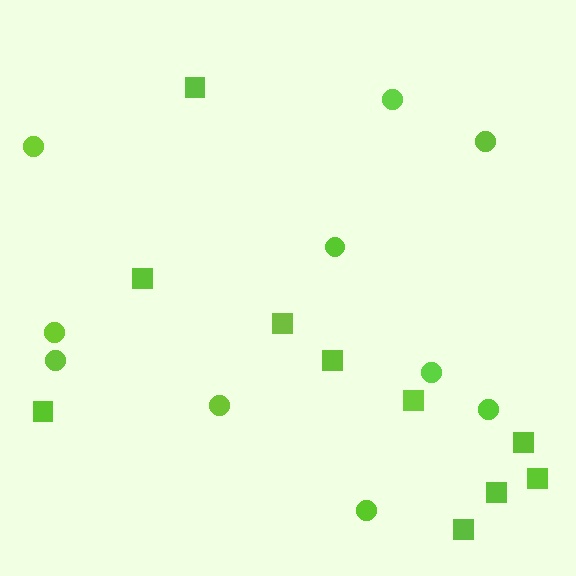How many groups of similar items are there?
There are 2 groups: one group of squares (10) and one group of circles (10).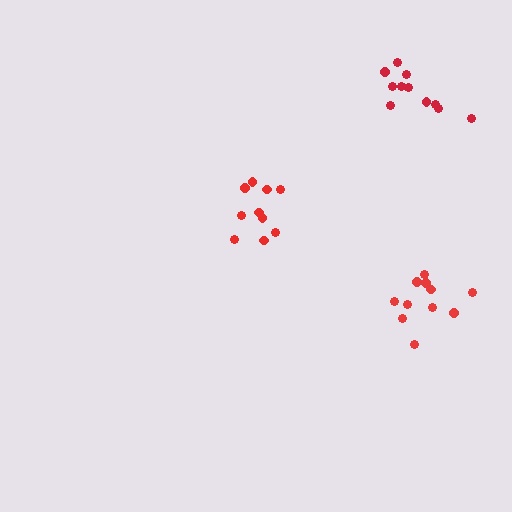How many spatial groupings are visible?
There are 3 spatial groupings.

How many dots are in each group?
Group 1: 10 dots, Group 2: 11 dots, Group 3: 11 dots (32 total).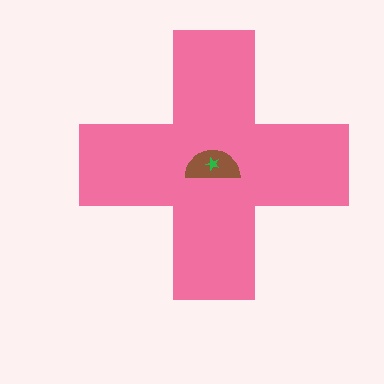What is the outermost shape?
The pink cross.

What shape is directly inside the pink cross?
The brown semicircle.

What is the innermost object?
The green star.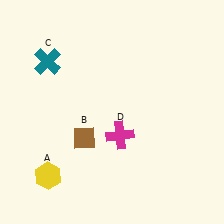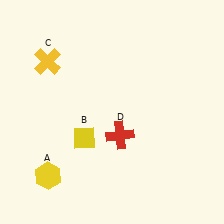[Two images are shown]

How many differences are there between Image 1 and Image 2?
There are 3 differences between the two images.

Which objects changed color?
B changed from brown to yellow. C changed from teal to yellow. D changed from magenta to red.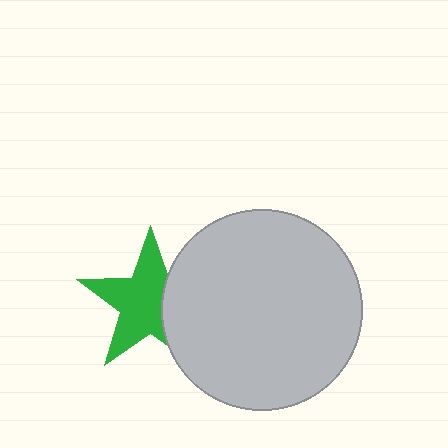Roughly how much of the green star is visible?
Most of it is visible (roughly 68%).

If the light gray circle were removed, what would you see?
You would see the complete green star.